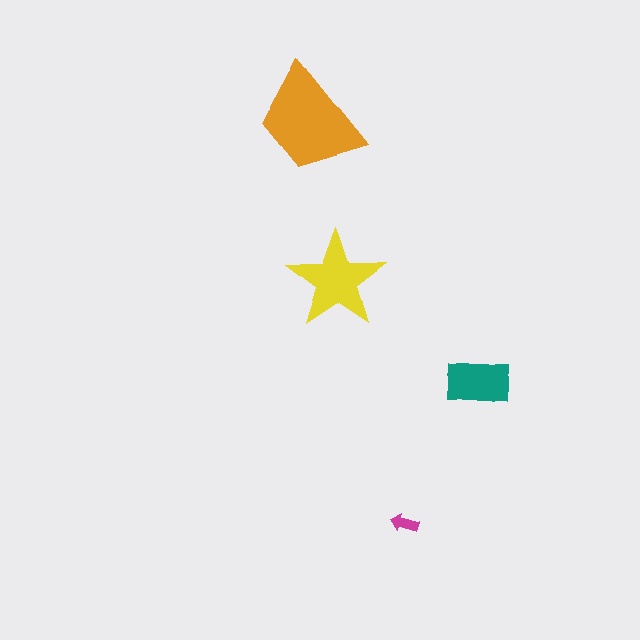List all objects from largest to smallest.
The orange trapezoid, the yellow star, the teal rectangle, the magenta arrow.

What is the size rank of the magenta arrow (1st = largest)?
4th.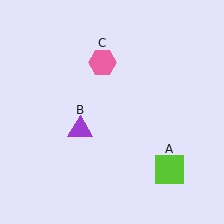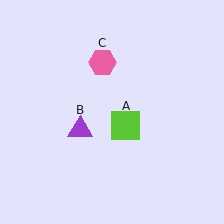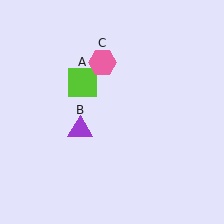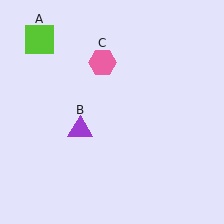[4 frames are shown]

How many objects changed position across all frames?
1 object changed position: lime square (object A).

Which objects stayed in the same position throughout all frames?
Purple triangle (object B) and pink hexagon (object C) remained stationary.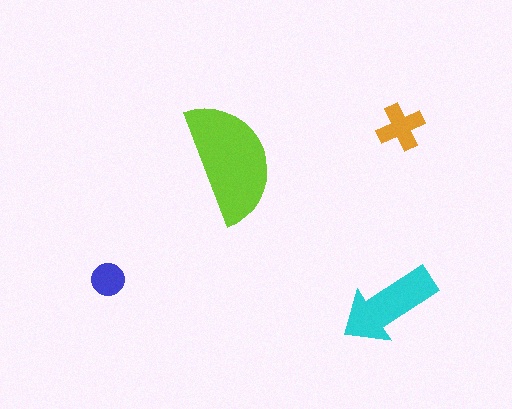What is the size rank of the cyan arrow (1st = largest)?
2nd.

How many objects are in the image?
There are 4 objects in the image.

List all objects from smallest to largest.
The blue circle, the orange cross, the cyan arrow, the lime semicircle.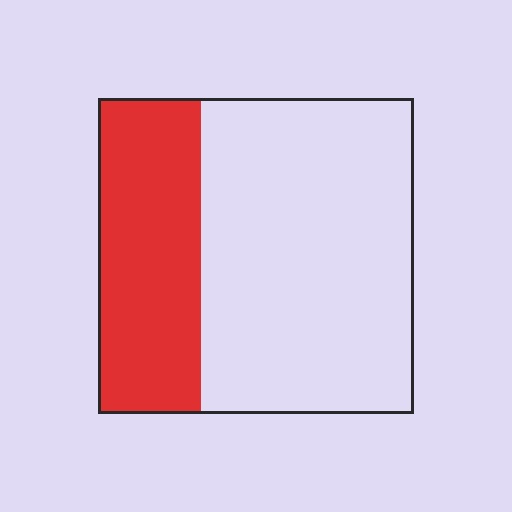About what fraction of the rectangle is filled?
About one third (1/3).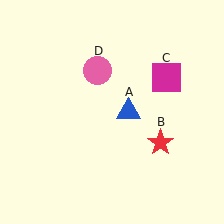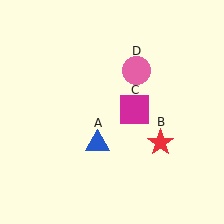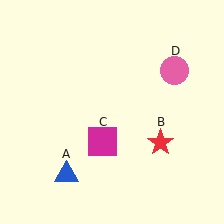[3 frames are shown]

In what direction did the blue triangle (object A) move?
The blue triangle (object A) moved down and to the left.